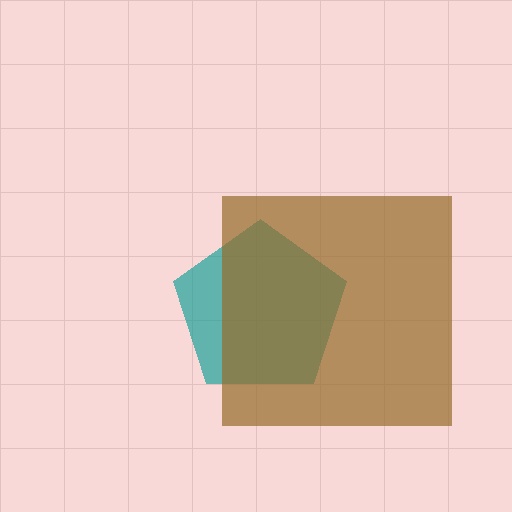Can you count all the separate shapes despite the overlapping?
Yes, there are 2 separate shapes.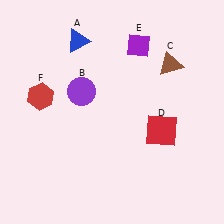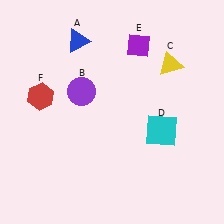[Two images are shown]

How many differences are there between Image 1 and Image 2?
There are 2 differences between the two images.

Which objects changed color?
C changed from brown to yellow. D changed from red to cyan.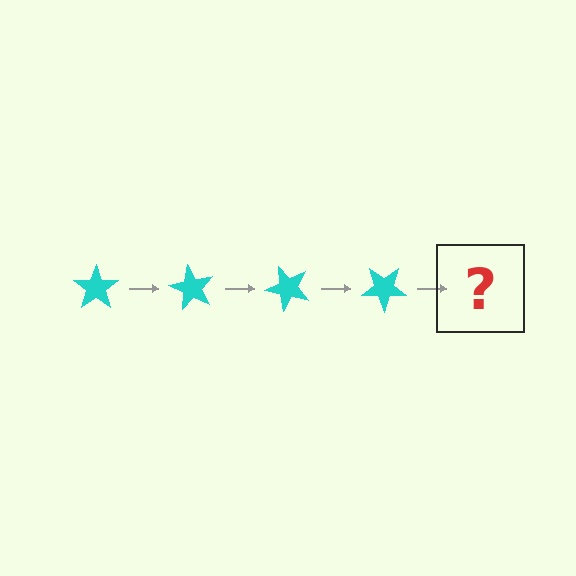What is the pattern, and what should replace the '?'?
The pattern is that the star rotates 60 degrees each step. The '?' should be a cyan star rotated 240 degrees.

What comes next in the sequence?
The next element should be a cyan star rotated 240 degrees.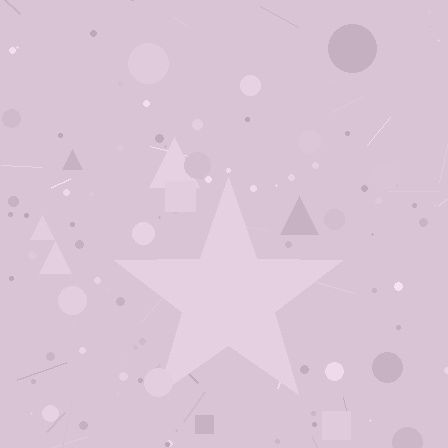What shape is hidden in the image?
A star is hidden in the image.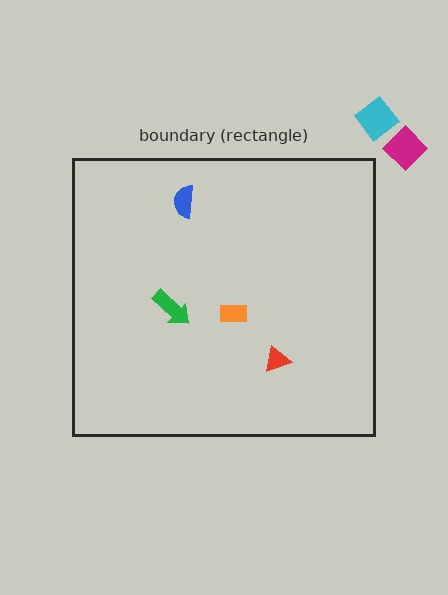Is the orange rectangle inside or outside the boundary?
Inside.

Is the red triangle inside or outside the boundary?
Inside.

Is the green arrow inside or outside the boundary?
Inside.